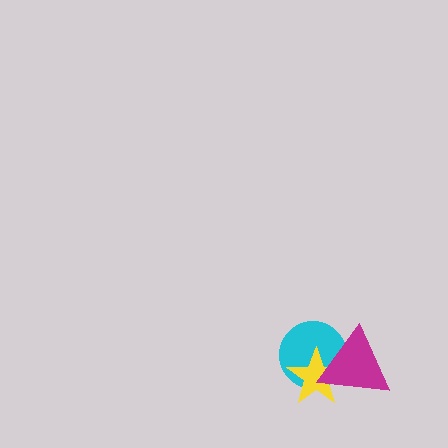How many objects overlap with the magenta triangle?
2 objects overlap with the magenta triangle.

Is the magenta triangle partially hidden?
No, no other shape covers it.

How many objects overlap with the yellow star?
2 objects overlap with the yellow star.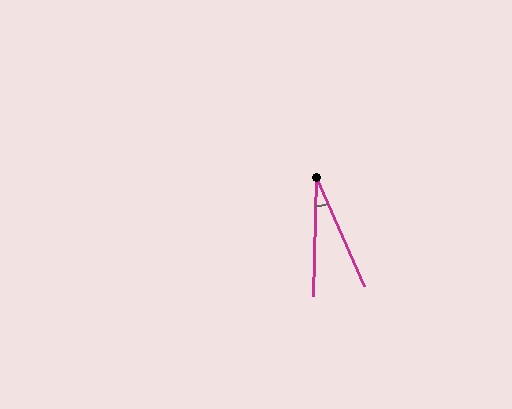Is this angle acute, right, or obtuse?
It is acute.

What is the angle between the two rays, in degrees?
Approximately 25 degrees.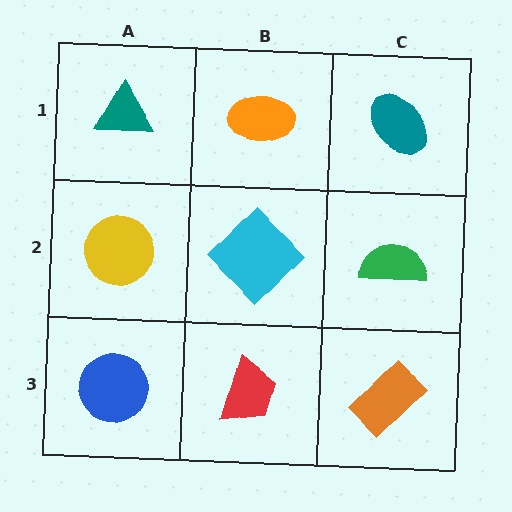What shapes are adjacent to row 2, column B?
An orange ellipse (row 1, column B), a red trapezoid (row 3, column B), a yellow circle (row 2, column A), a green semicircle (row 2, column C).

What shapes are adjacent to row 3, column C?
A green semicircle (row 2, column C), a red trapezoid (row 3, column B).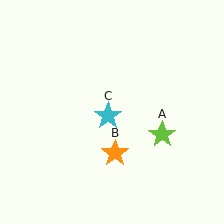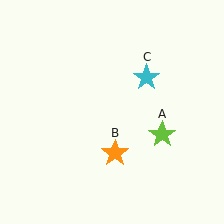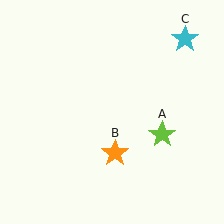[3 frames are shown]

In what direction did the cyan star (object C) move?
The cyan star (object C) moved up and to the right.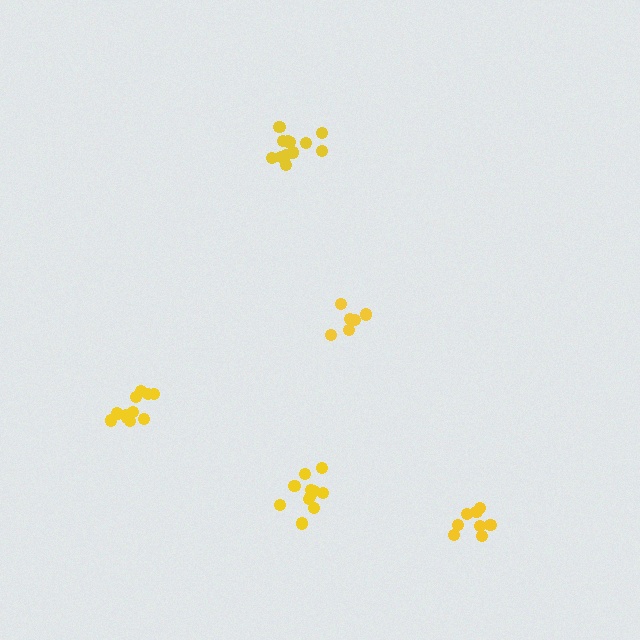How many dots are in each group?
Group 1: 6 dots, Group 2: 12 dots, Group 3: 8 dots, Group 4: 12 dots, Group 5: 11 dots (49 total).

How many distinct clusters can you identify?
There are 5 distinct clusters.